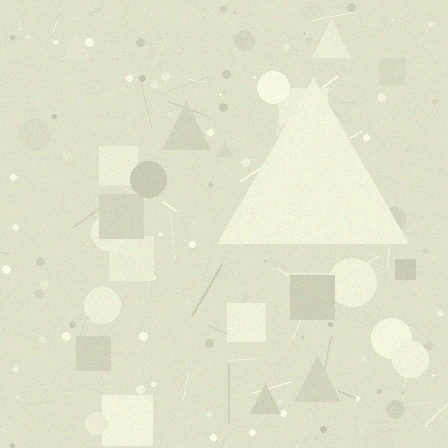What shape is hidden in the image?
A triangle is hidden in the image.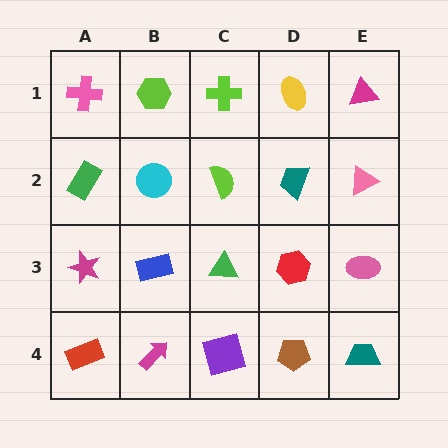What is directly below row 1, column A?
A green rectangle.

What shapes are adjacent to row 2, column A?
A pink cross (row 1, column A), a magenta star (row 3, column A), a cyan circle (row 2, column B).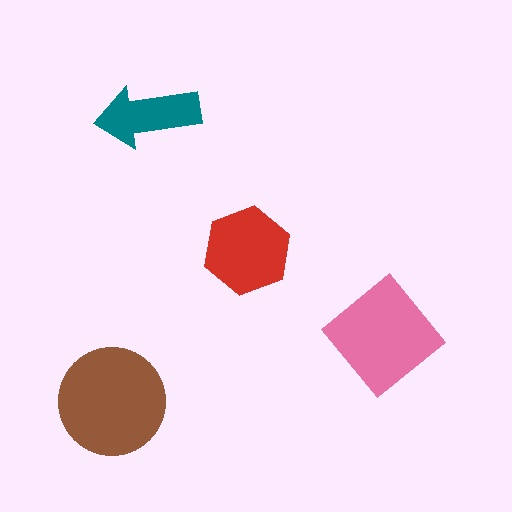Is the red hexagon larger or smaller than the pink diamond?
Smaller.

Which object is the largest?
The brown circle.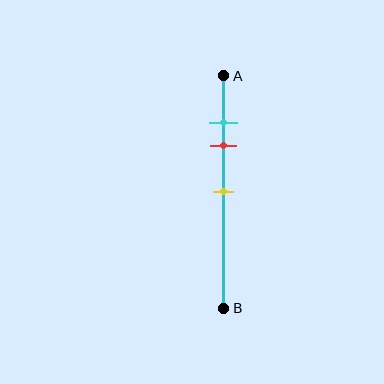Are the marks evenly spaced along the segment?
No, the marks are not evenly spaced.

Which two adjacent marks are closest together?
The cyan and red marks are the closest adjacent pair.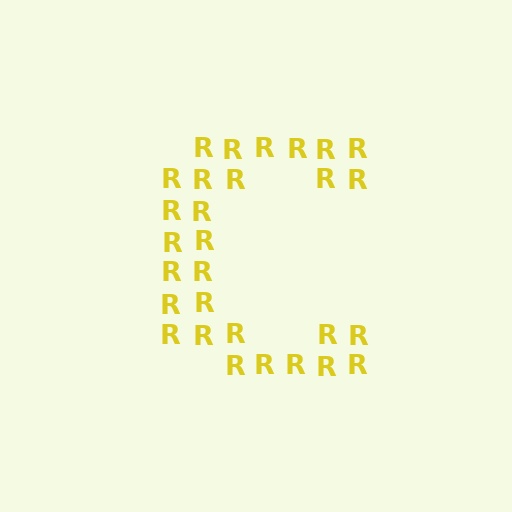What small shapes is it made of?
It is made of small letter R's.